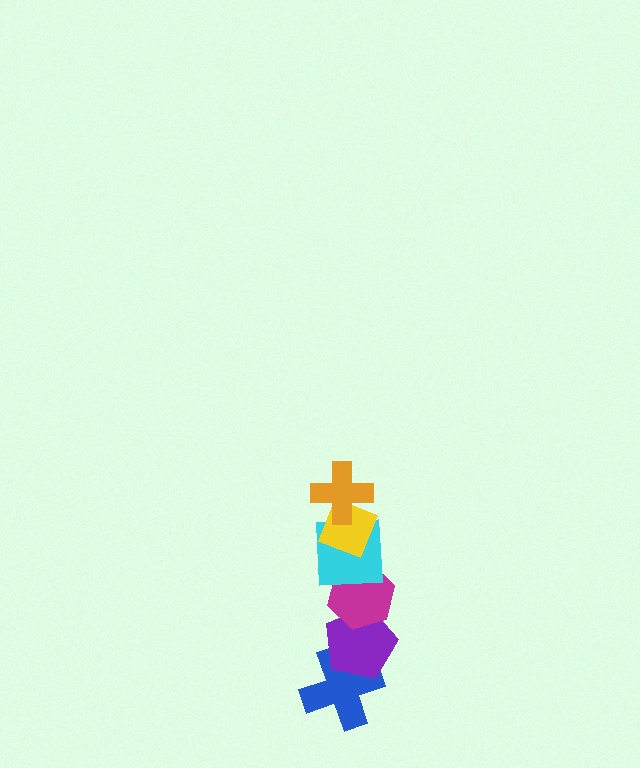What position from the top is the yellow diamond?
The yellow diamond is 2nd from the top.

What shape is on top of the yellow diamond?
The orange cross is on top of the yellow diamond.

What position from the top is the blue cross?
The blue cross is 6th from the top.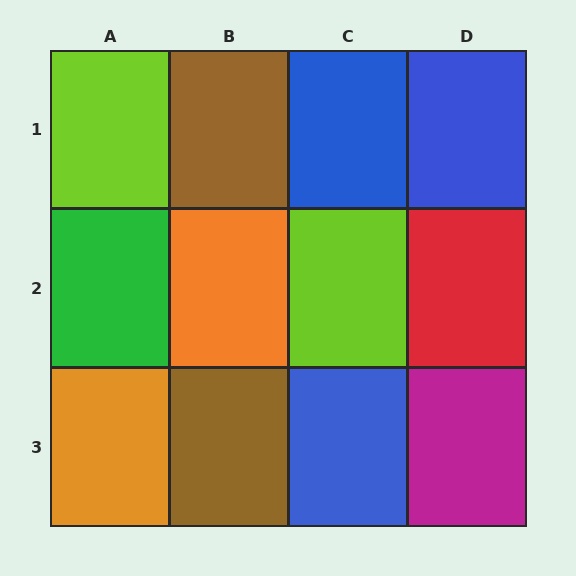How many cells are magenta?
1 cell is magenta.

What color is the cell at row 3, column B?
Brown.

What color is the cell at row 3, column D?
Magenta.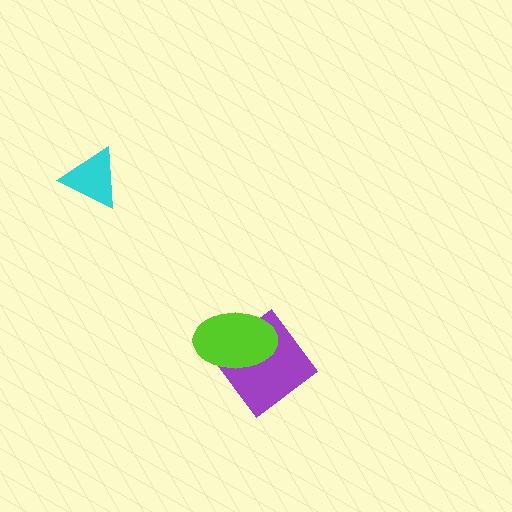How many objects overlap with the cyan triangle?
0 objects overlap with the cyan triangle.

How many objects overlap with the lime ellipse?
1 object overlaps with the lime ellipse.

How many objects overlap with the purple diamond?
1 object overlaps with the purple diamond.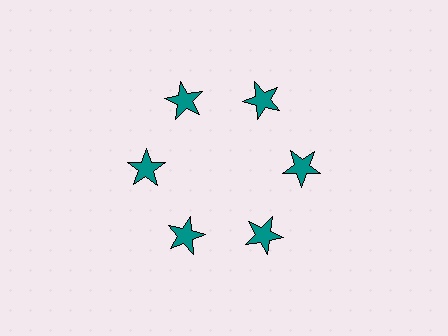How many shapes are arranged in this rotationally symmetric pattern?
There are 6 shapes, arranged in 6 groups of 1.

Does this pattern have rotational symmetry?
Yes, this pattern has 6-fold rotational symmetry. It looks the same after rotating 60 degrees around the center.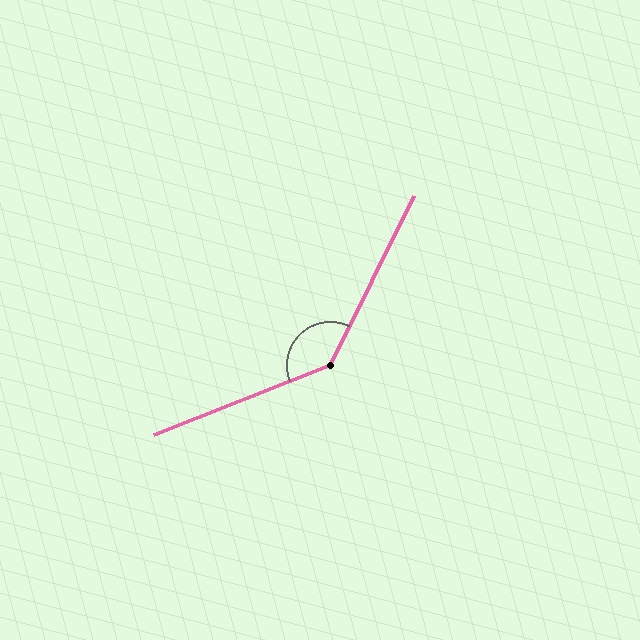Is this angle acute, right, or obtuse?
It is obtuse.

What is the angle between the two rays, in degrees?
Approximately 138 degrees.